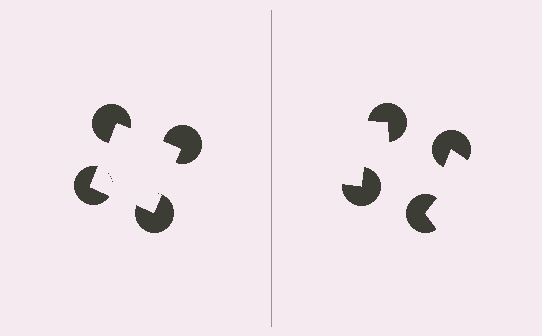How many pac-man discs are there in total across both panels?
8 — 4 on each side.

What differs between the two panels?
The pac-man discs are positioned identically on both sides; only the wedge orientations differ. On the left they align to a square; on the right they are misaligned.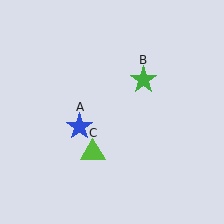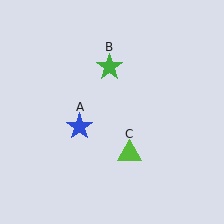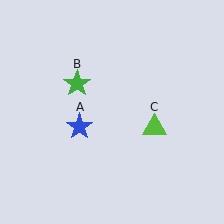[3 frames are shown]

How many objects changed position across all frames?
2 objects changed position: green star (object B), lime triangle (object C).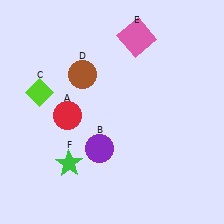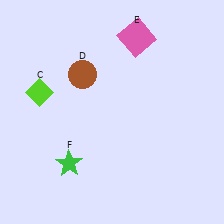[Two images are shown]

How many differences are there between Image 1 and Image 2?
There are 2 differences between the two images.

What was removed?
The red circle (A), the purple circle (B) were removed in Image 2.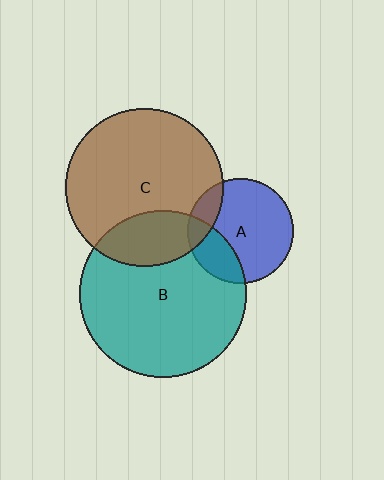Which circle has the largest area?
Circle B (teal).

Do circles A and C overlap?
Yes.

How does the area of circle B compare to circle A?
Approximately 2.5 times.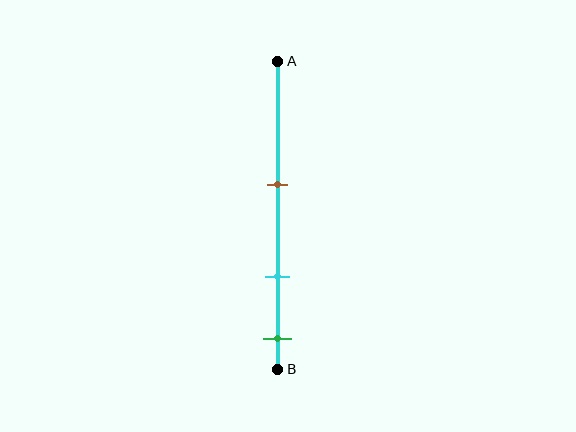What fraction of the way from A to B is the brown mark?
The brown mark is approximately 40% (0.4) of the way from A to B.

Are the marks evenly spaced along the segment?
Yes, the marks are approximately evenly spaced.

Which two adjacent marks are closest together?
The cyan and green marks are the closest adjacent pair.